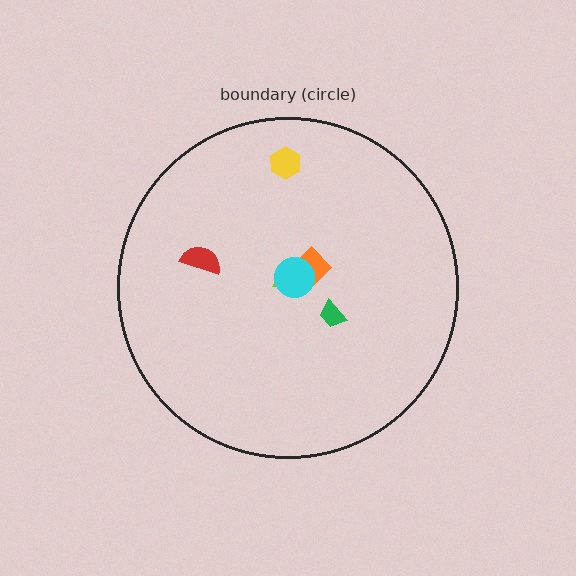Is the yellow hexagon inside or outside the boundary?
Inside.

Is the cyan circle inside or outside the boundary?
Inside.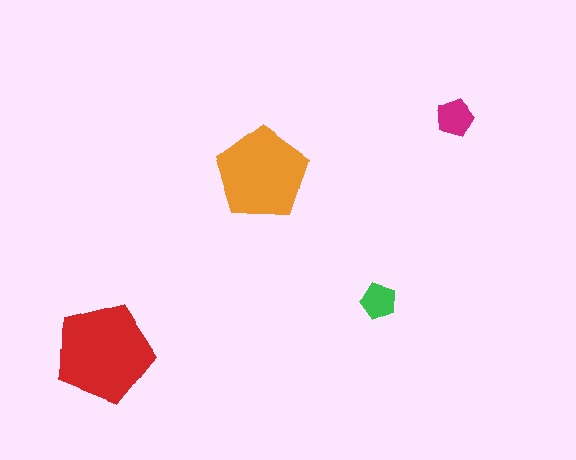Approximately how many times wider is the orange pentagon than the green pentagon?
About 2.5 times wider.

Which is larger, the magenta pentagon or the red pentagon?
The red one.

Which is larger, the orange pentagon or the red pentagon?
The red one.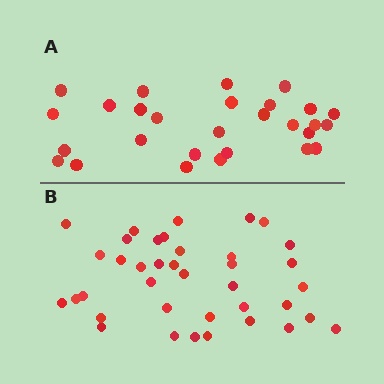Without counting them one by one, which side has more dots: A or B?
Region B (the bottom region) has more dots.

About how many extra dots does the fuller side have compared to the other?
Region B has roughly 10 or so more dots than region A.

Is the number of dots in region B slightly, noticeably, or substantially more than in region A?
Region B has noticeably more, but not dramatically so. The ratio is roughly 1.4 to 1.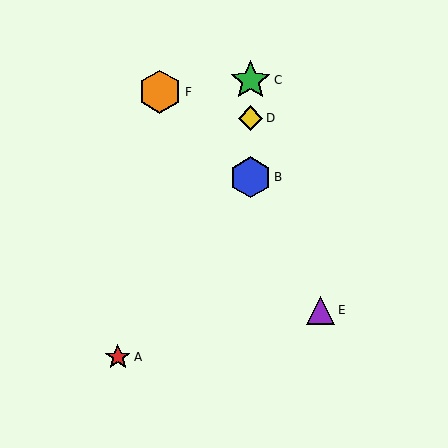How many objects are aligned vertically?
3 objects (B, C, D) are aligned vertically.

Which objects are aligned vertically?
Objects B, C, D are aligned vertically.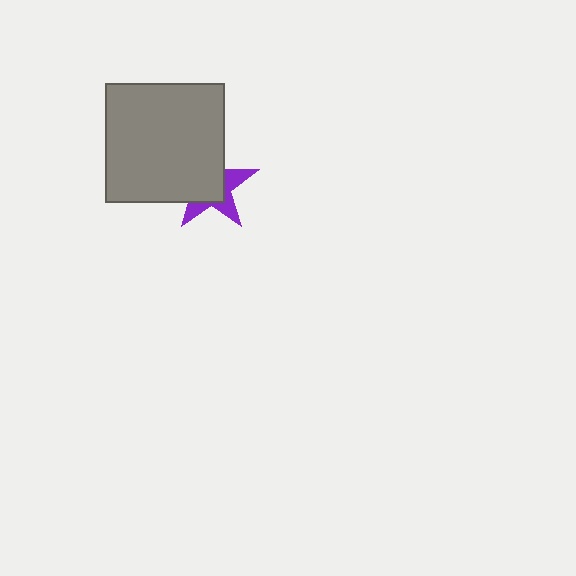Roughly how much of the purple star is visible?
A small part of it is visible (roughly 37%).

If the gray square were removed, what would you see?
You would see the complete purple star.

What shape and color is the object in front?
The object in front is a gray square.